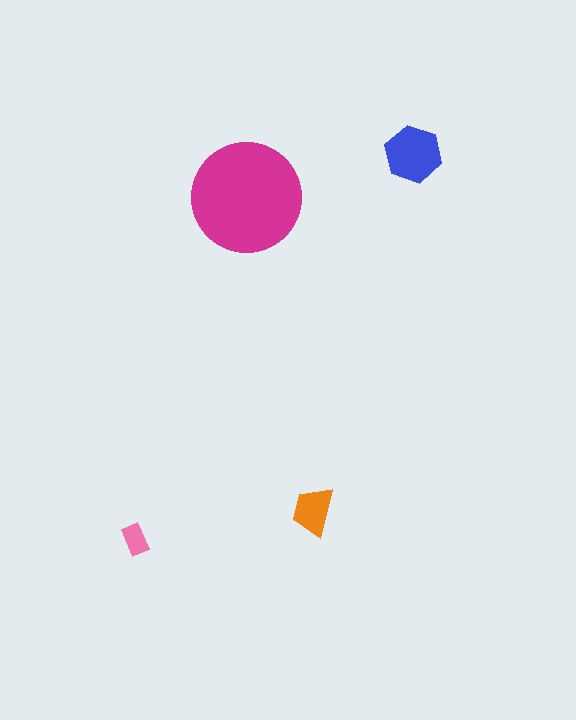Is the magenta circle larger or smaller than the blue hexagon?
Larger.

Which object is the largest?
The magenta circle.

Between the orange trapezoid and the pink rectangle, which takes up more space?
The orange trapezoid.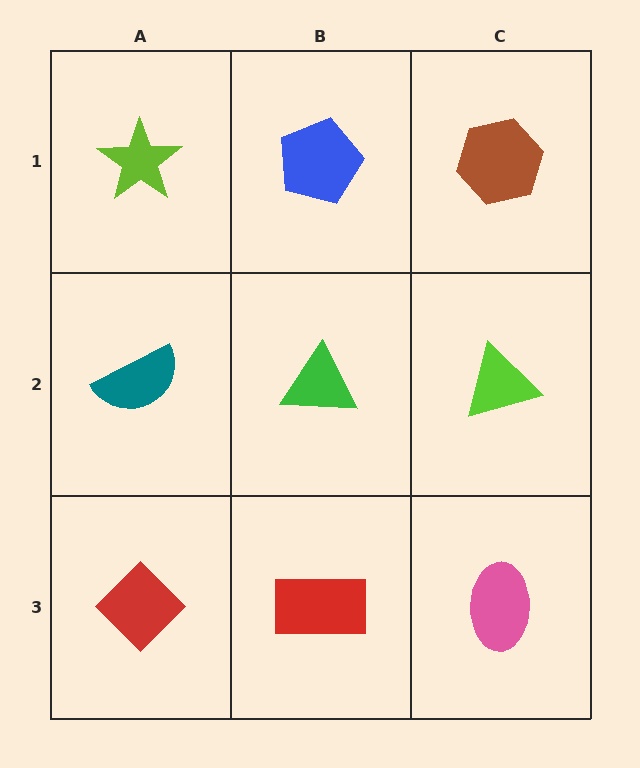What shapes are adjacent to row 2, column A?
A lime star (row 1, column A), a red diamond (row 3, column A), a green triangle (row 2, column B).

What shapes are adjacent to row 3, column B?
A green triangle (row 2, column B), a red diamond (row 3, column A), a pink ellipse (row 3, column C).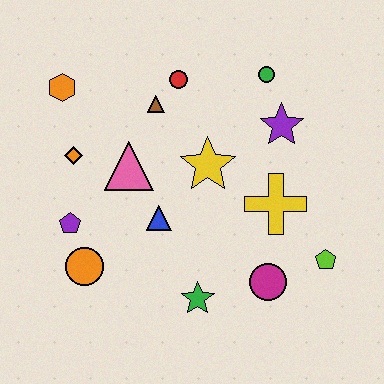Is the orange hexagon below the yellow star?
No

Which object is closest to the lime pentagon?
The magenta circle is closest to the lime pentagon.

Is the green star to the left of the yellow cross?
Yes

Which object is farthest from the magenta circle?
The orange hexagon is farthest from the magenta circle.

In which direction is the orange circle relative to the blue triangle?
The orange circle is to the left of the blue triangle.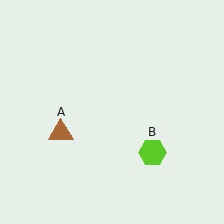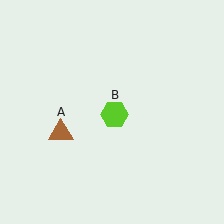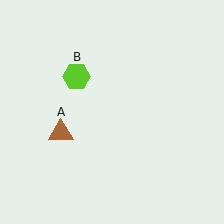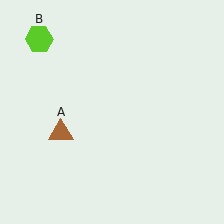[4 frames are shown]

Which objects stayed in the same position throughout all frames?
Brown triangle (object A) remained stationary.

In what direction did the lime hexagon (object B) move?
The lime hexagon (object B) moved up and to the left.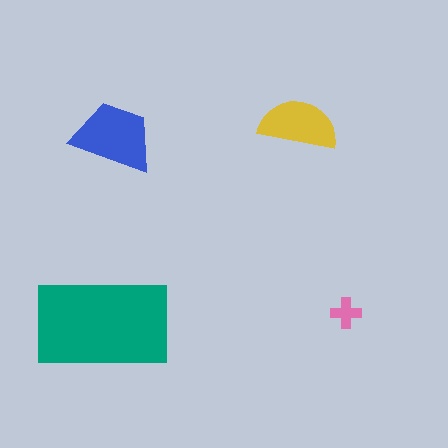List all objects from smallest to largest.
The pink cross, the yellow semicircle, the blue trapezoid, the teal rectangle.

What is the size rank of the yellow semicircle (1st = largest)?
3rd.